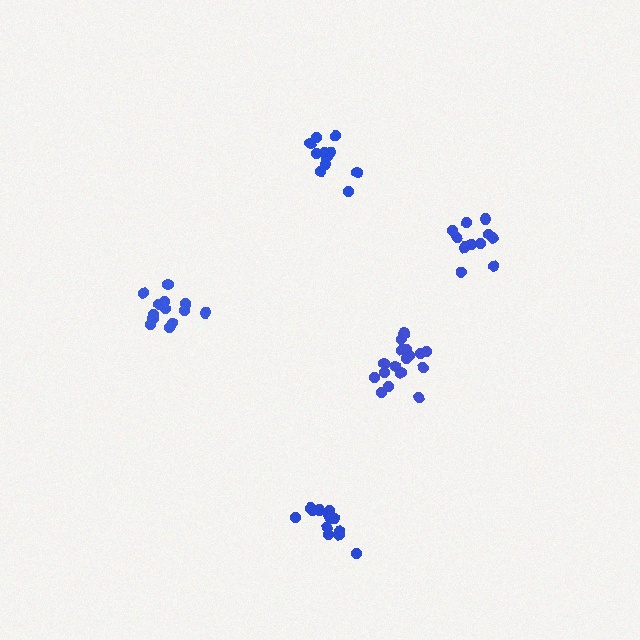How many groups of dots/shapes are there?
There are 5 groups.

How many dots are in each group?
Group 1: 17 dots, Group 2: 14 dots, Group 3: 13 dots, Group 4: 14 dots, Group 5: 12 dots (70 total).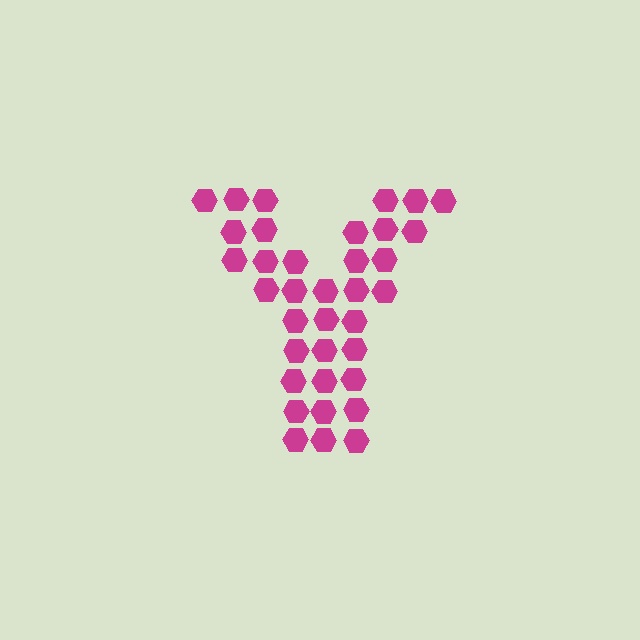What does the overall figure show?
The overall figure shows the letter Y.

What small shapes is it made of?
It is made of small hexagons.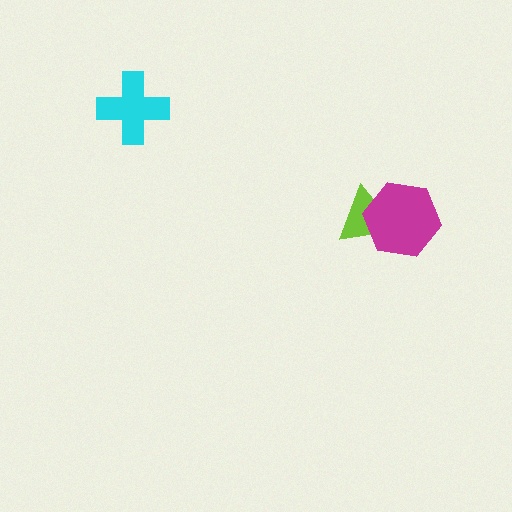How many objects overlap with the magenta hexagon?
1 object overlaps with the magenta hexagon.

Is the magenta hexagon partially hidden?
No, no other shape covers it.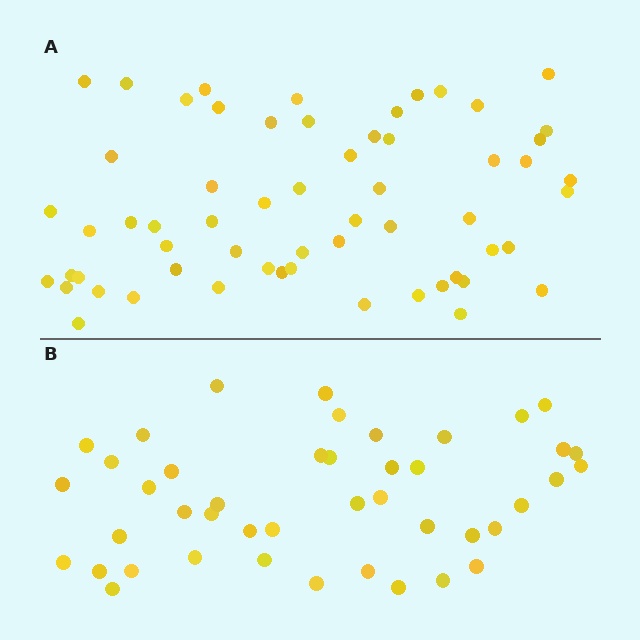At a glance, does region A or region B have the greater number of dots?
Region A (the top region) has more dots.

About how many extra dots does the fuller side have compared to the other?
Region A has approximately 15 more dots than region B.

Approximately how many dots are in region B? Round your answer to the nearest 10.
About 40 dots. (The exact count is 44, which rounds to 40.)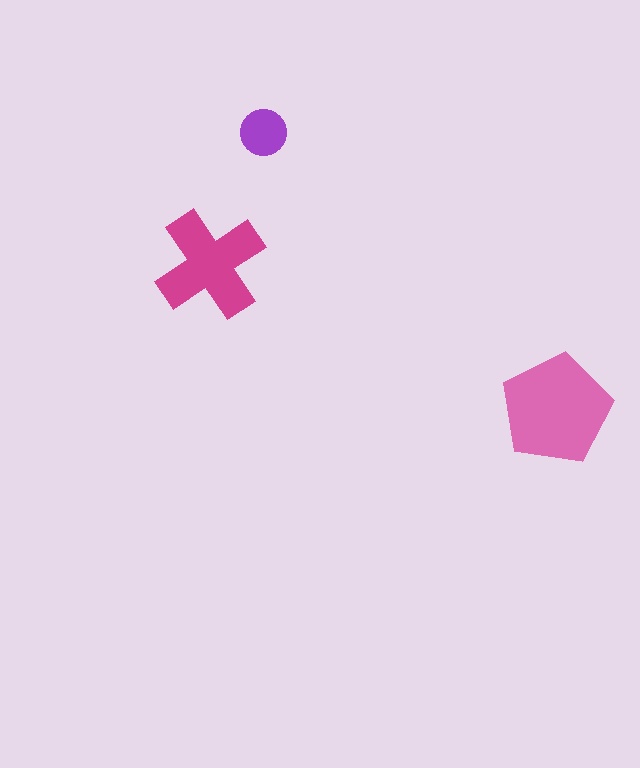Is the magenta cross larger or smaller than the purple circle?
Larger.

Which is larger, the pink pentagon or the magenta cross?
The pink pentagon.